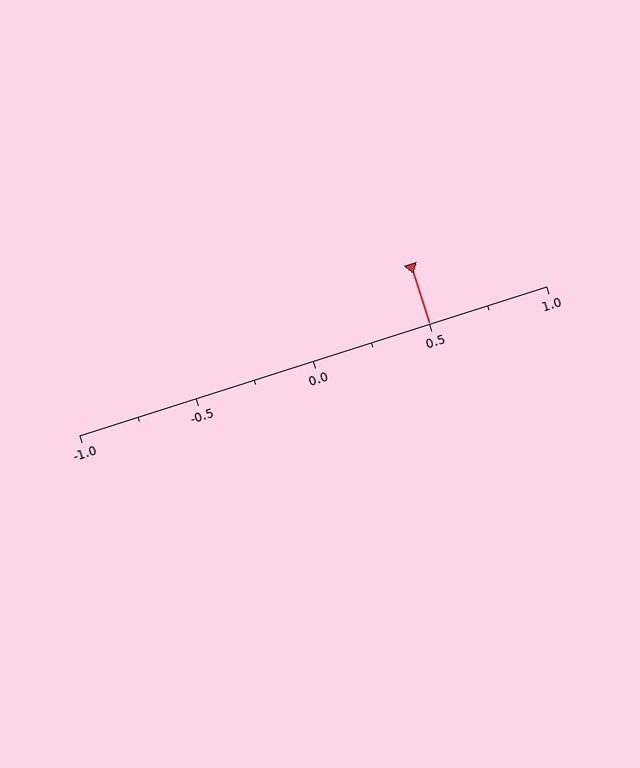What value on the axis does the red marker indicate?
The marker indicates approximately 0.5.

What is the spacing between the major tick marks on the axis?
The major ticks are spaced 0.5 apart.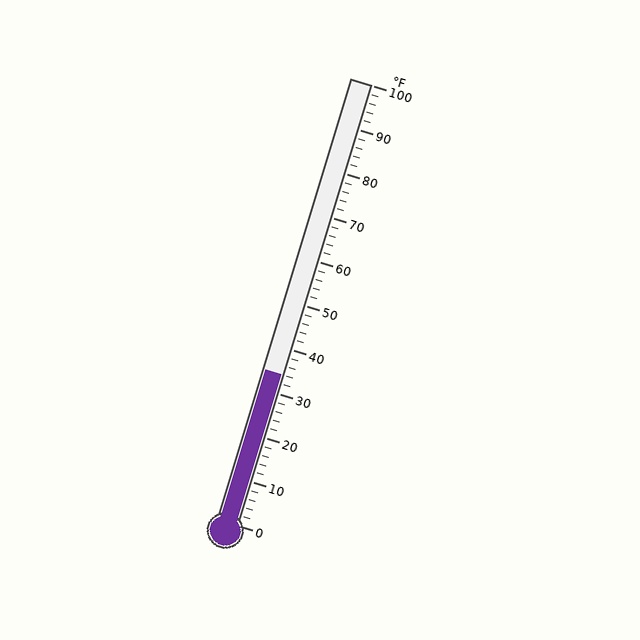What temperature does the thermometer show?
The thermometer shows approximately 34°F.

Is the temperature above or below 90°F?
The temperature is below 90°F.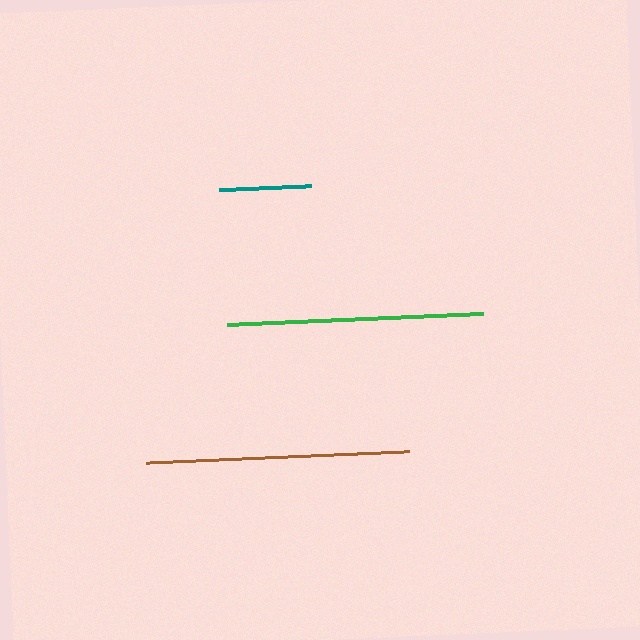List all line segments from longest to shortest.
From longest to shortest: brown, green, teal.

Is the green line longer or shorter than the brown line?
The brown line is longer than the green line.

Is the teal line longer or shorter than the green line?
The green line is longer than the teal line.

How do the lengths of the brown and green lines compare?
The brown and green lines are approximately the same length.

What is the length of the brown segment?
The brown segment is approximately 264 pixels long.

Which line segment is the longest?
The brown line is the longest at approximately 264 pixels.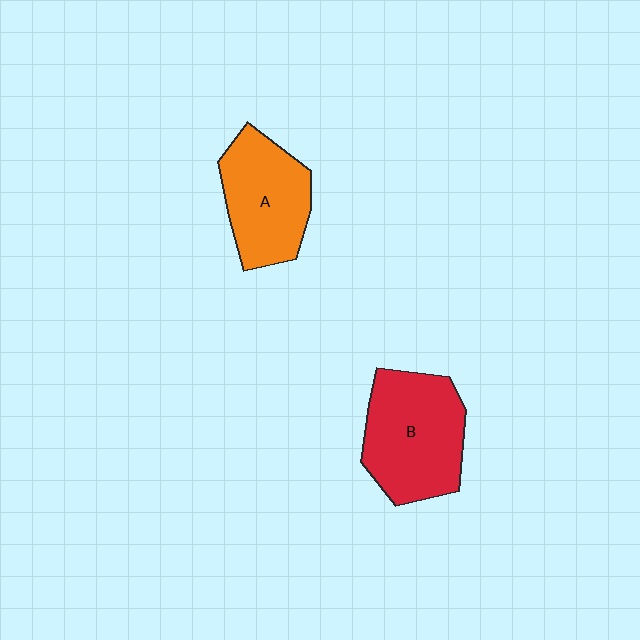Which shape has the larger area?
Shape B (red).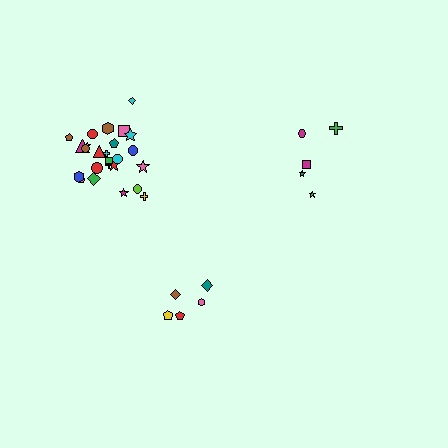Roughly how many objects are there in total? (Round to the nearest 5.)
Roughly 35 objects in total.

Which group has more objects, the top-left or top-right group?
The top-left group.